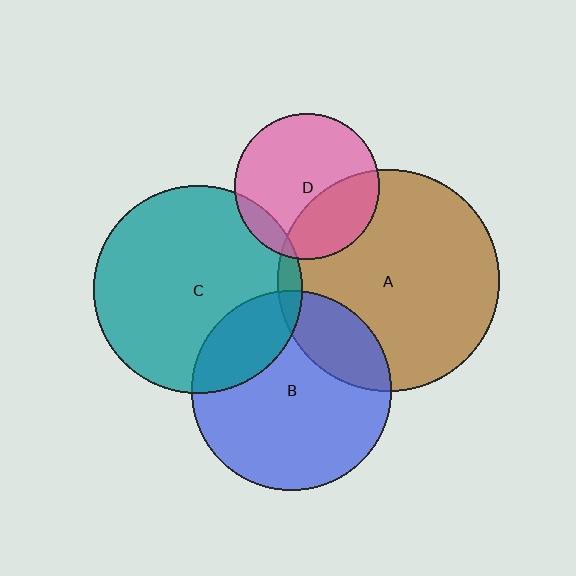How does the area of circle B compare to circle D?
Approximately 1.9 times.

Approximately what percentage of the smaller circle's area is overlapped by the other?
Approximately 20%.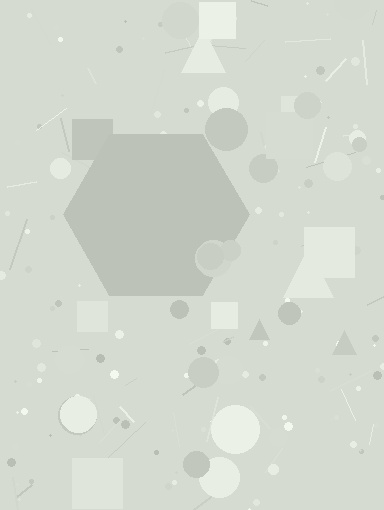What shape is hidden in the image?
A hexagon is hidden in the image.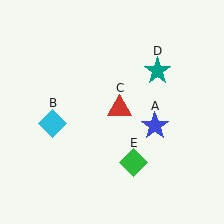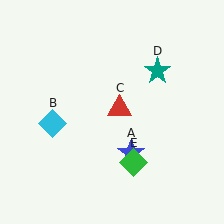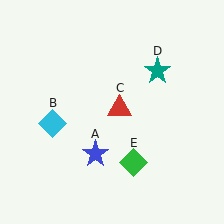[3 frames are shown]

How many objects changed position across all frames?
1 object changed position: blue star (object A).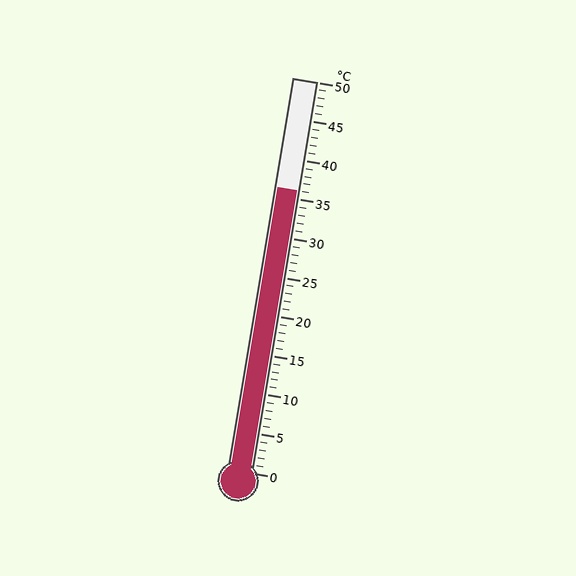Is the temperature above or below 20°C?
The temperature is above 20°C.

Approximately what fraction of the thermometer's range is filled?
The thermometer is filled to approximately 70% of its range.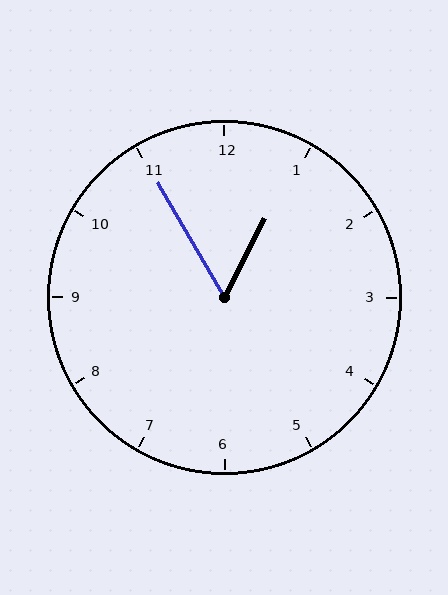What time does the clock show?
12:55.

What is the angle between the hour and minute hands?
Approximately 58 degrees.